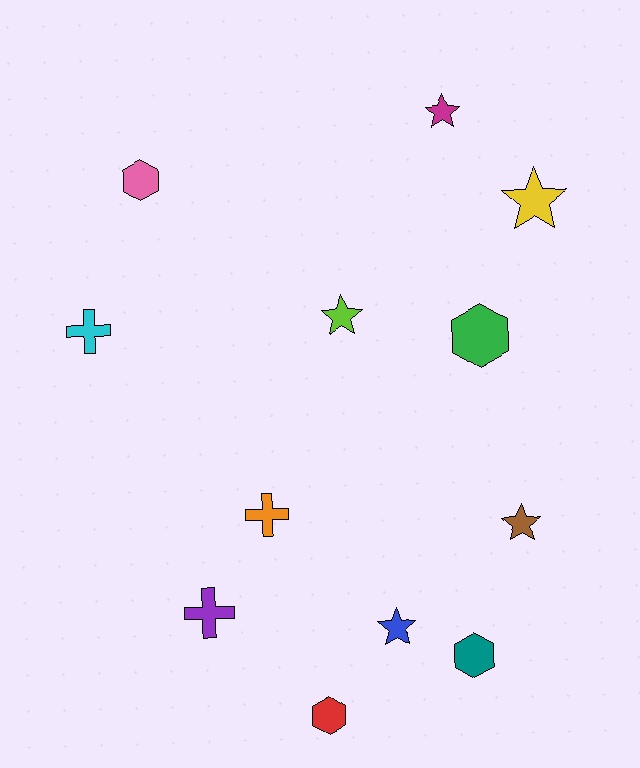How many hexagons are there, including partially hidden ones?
There are 4 hexagons.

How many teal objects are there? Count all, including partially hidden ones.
There is 1 teal object.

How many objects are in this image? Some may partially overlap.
There are 12 objects.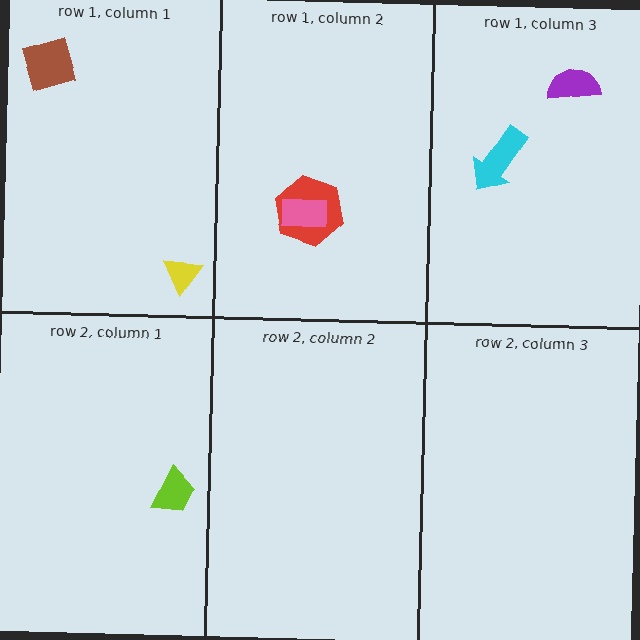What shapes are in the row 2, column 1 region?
The lime trapezoid.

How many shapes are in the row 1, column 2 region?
2.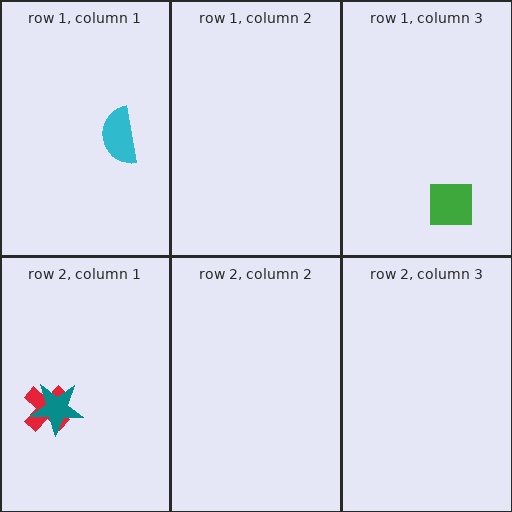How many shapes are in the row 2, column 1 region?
2.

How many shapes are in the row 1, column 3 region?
1.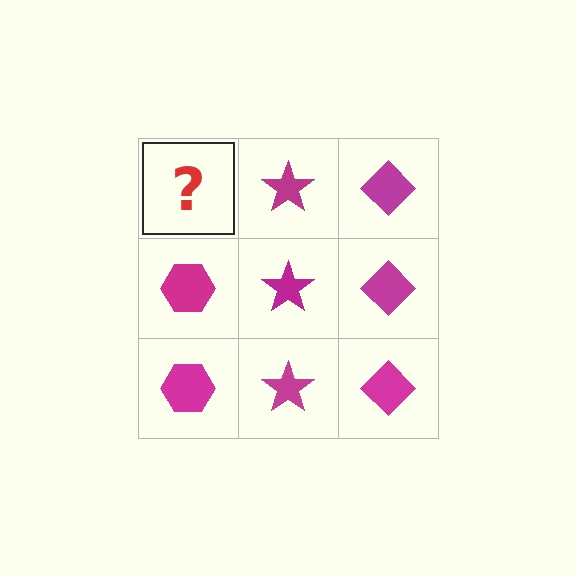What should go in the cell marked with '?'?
The missing cell should contain a magenta hexagon.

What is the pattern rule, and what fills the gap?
The rule is that each column has a consistent shape. The gap should be filled with a magenta hexagon.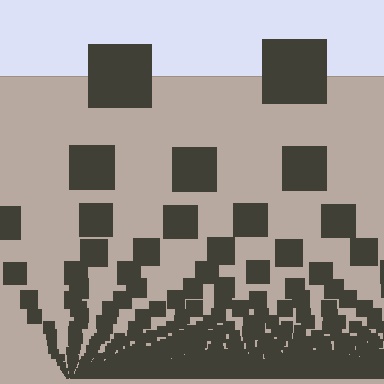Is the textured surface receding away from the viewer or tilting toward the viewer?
The surface appears to tilt toward the viewer. Texture elements get larger and sparser toward the top.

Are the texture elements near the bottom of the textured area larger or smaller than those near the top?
Smaller. The gradient is inverted — elements near the bottom are smaller and denser.